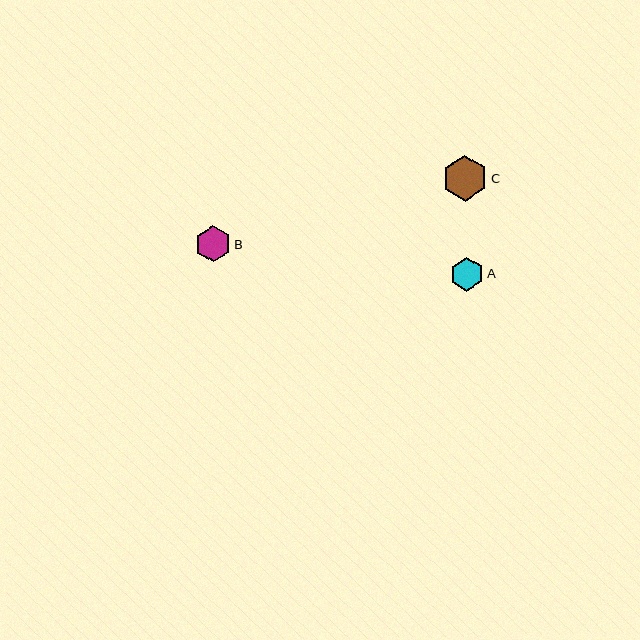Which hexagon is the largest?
Hexagon C is the largest with a size of approximately 45 pixels.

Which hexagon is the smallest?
Hexagon A is the smallest with a size of approximately 33 pixels.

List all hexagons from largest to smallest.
From largest to smallest: C, B, A.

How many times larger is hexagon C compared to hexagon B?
Hexagon C is approximately 1.3 times the size of hexagon B.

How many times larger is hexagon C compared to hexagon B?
Hexagon C is approximately 1.3 times the size of hexagon B.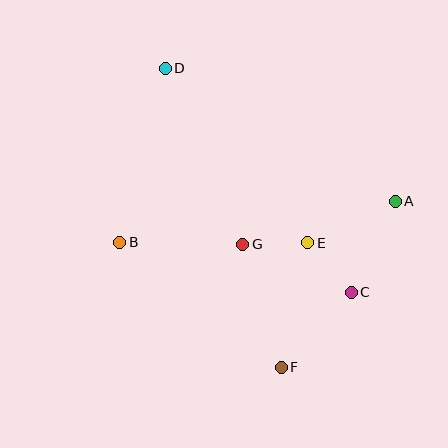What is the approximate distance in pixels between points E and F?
The distance between E and F is approximately 127 pixels.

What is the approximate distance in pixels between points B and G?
The distance between B and G is approximately 123 pixels.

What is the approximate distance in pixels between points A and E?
The distance between A and E is approximately 97 pixels.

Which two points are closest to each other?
Points E and G are closest to each other.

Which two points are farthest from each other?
Points D and F are farthest from each other.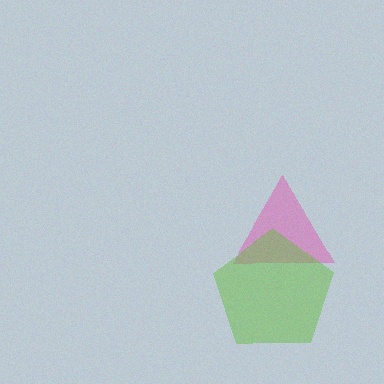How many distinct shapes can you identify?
There are 2 distinct shapes: a pink triangle, a lime pentagon.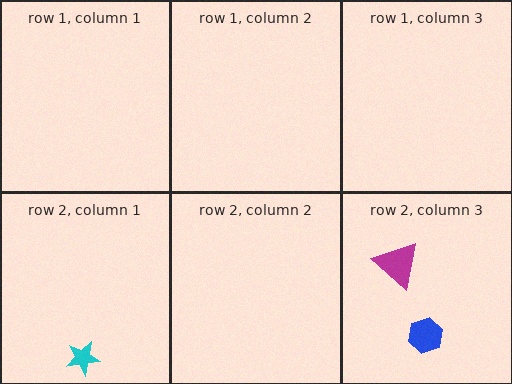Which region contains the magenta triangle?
The row 2, column 3 region.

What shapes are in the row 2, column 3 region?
The blue hexagon, the magenta triangle.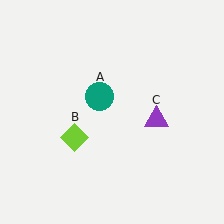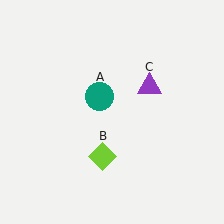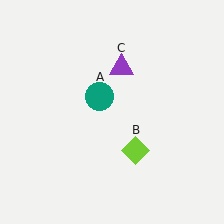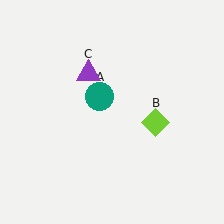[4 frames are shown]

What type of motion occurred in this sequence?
The lime diamond (object B), purple triangle (object C) rotated counterclockwise around the center of the scene.